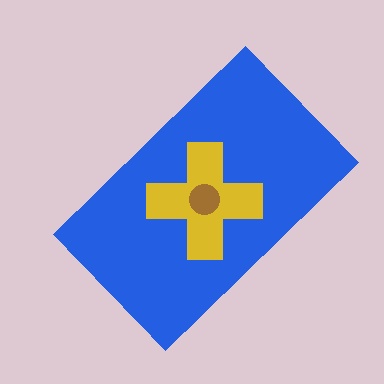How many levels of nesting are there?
3.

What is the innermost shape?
The brown circle.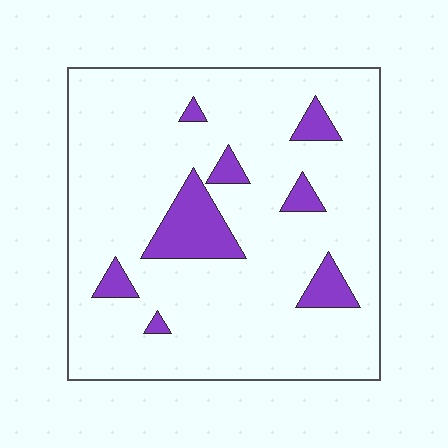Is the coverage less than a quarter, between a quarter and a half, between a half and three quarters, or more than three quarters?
Less than a quarter.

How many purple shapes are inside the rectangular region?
8.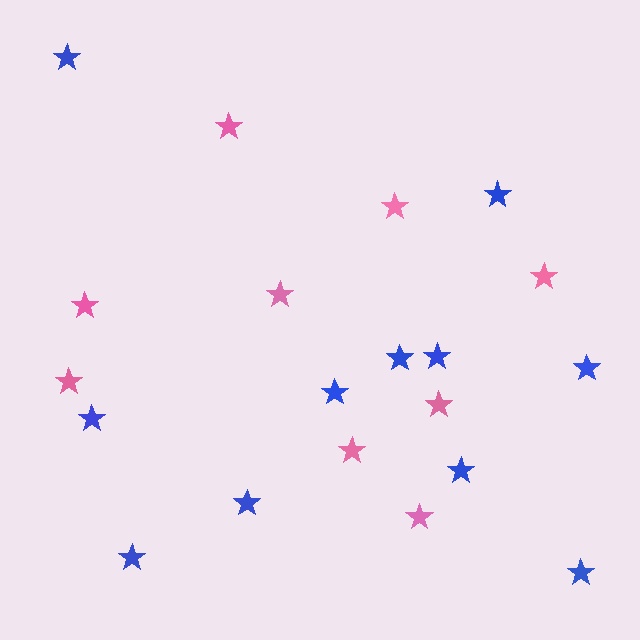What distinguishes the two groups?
There are 2 groups: one group of blue stars (11) and one group of pink stars (9).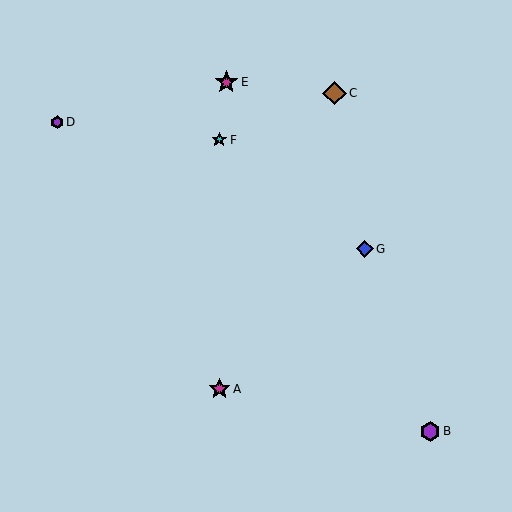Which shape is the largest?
The brown diamond (labeled C) is the largest.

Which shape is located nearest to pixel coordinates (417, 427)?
The purple hexagon (labeled B) at (430, 431) is nearest to that location.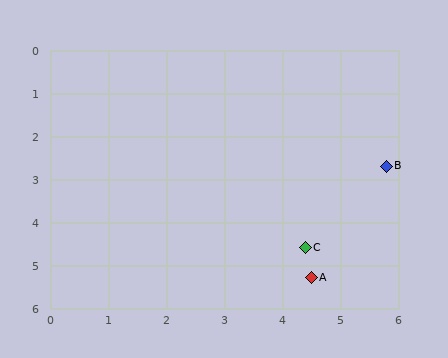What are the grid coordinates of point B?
Point B is at approximately (5.8, 2.7).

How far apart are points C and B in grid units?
Points C and B are about 2.4 grid units apart.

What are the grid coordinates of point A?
Point A is at approximately (4.5, 5.3).